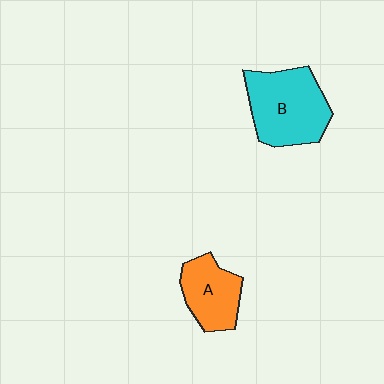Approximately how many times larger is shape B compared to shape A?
Approximately 1.5 times.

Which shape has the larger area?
Shape B (cyan).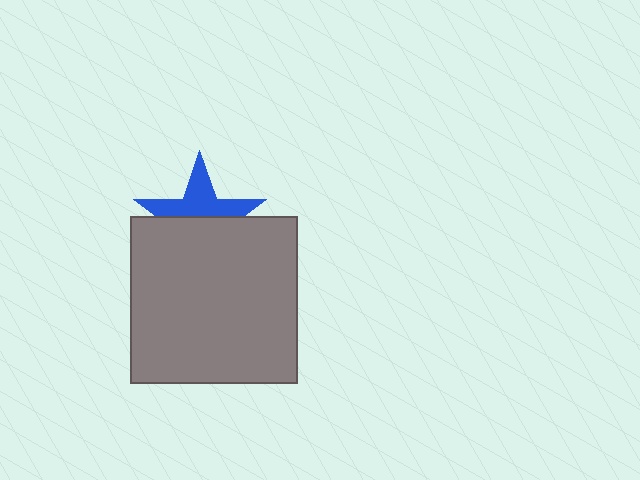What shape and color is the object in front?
The object in front is a gray square.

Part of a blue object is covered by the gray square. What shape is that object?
It is a star.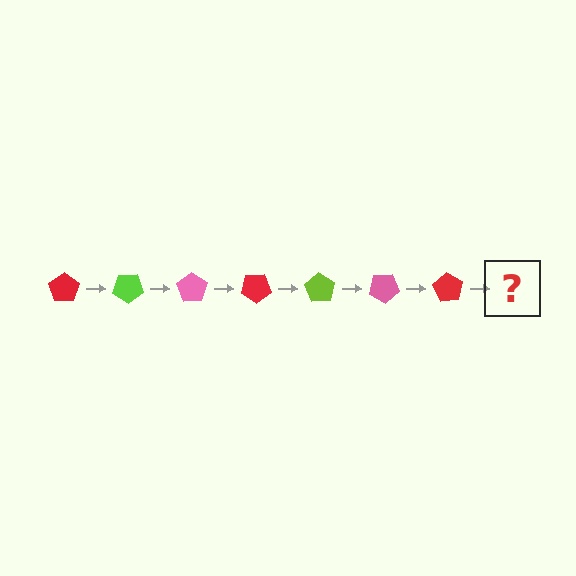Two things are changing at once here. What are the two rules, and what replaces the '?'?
The two rules are that it rotates 35 degrees each step and the color cycles through red, lime, and pink. The '?' should be a lime pentagon, rotated 245 degrees from the start.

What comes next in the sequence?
The next element should be a lime pentagon, rotated 245 degrees from the start.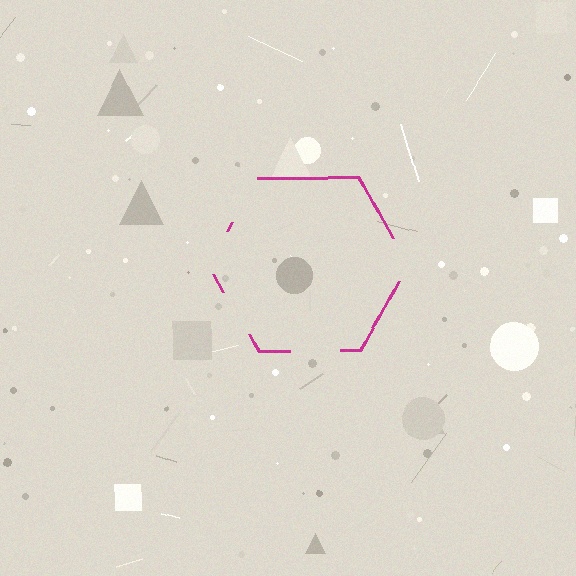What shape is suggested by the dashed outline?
The dashed outline suggests a hexagon.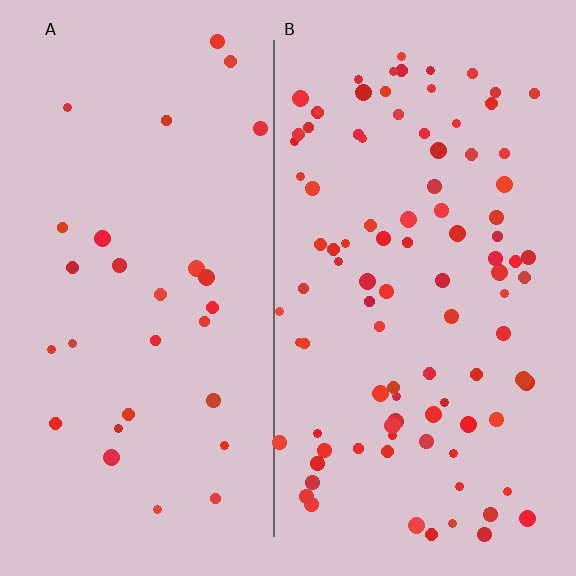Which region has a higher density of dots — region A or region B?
B (the right).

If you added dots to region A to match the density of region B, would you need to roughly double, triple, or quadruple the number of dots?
Approximately triple.